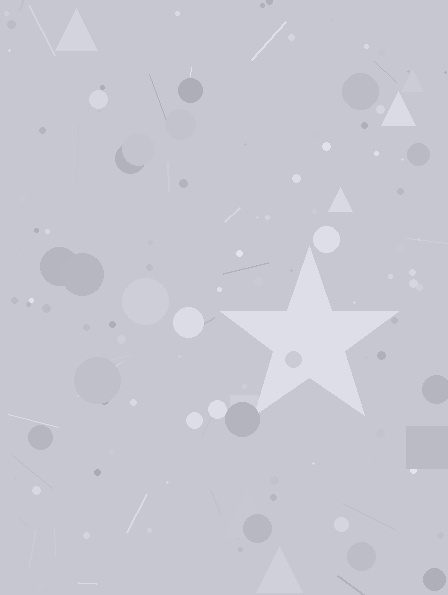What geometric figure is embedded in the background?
A star is embedded in the background.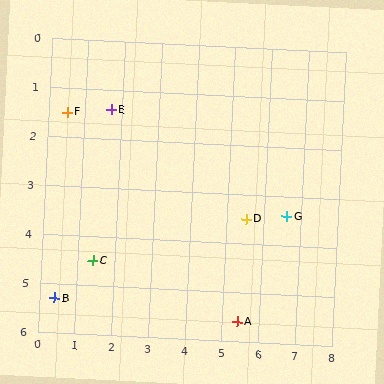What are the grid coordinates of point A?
Point A is at approximately (5.4, 5.6).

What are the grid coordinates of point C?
Point C is at approximately (1.4, 4.5).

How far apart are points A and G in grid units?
Points A and G are about 2.5 grid units apart.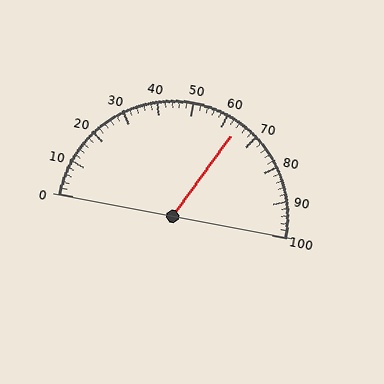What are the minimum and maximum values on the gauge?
The gauge ranges from 0 to 100.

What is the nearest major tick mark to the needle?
The nearest major tick mark is 60.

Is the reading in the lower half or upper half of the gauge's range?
The reading is in the upper half of the range (0 to 100).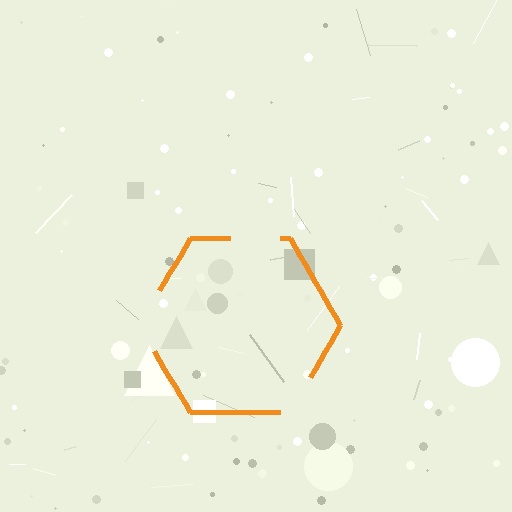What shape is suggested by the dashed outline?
The dashed outline suggests a hexagon.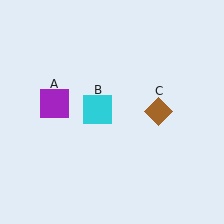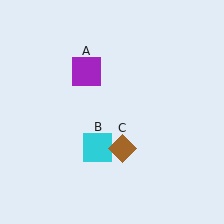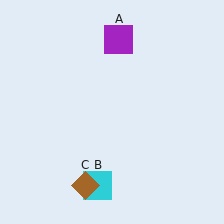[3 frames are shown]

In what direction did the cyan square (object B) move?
The cyan square (object B) moved down.